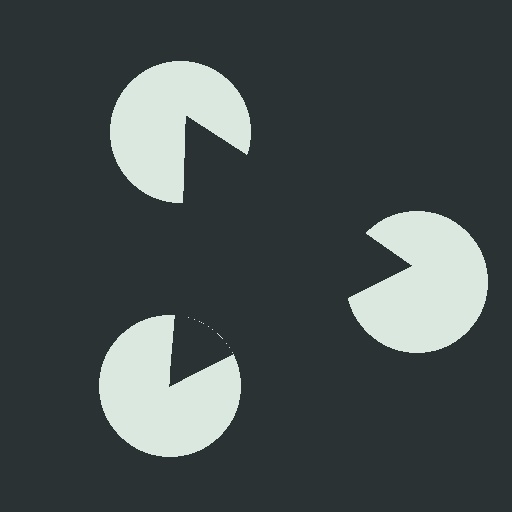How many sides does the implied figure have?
3 sides.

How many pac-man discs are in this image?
There are 3 — one at each vertex of the illusory triangle.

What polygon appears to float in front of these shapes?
An illusory triangle — its edges are inferred from the aligned wedge cuts in the pac-man discs, not physically drawn.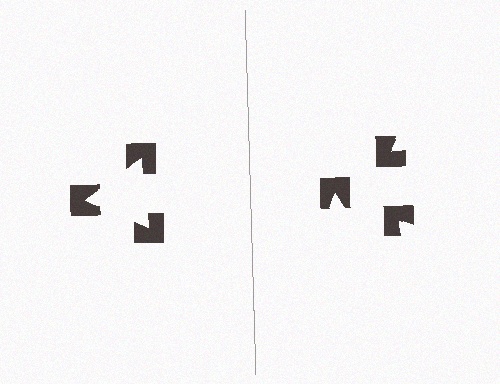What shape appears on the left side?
An illusory triangle.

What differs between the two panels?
The notched squares are positioned identically on both sides; only the wedge orientations differ. On the left they align to a triangle; on the right they are misaligned.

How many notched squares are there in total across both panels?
6 — 3 on each side.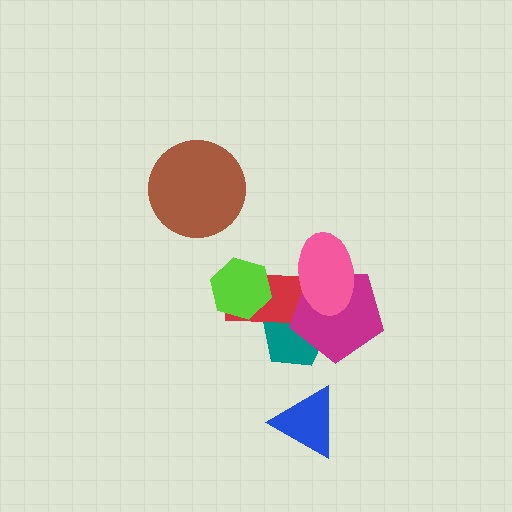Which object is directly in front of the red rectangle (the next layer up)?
The lime hexagon is directly in front of the red rectangle.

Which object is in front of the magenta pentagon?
The pink ellipse is in front of the magenta pentagon.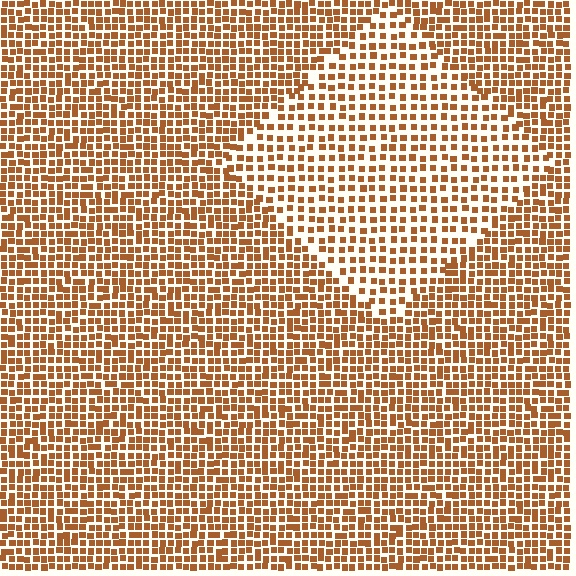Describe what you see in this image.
The image contains small brown elements arranged at two different densities. A diamond-shaped region is visible where the elements are less densely packed than the surrounding area.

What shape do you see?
I see a diamond.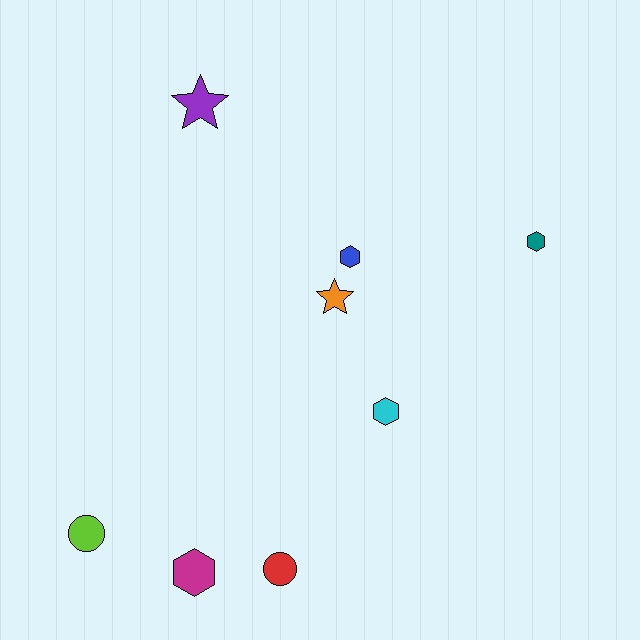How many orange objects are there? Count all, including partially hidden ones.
There is 1 orange object.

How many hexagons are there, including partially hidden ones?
There are 4 hexagons.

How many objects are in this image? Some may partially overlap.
There are 8 objects.